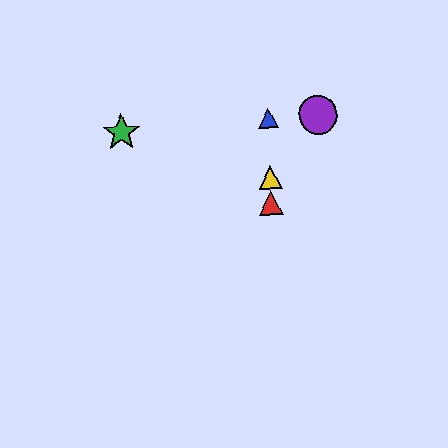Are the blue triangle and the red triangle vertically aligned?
Yes, both are at x≈268.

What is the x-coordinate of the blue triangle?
The blue triangle is at x≈268.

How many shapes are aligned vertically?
3 shapes (the red triangle, the blue triangle, the yellow triangle) are aligned vertically.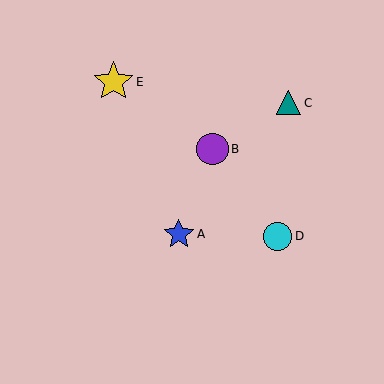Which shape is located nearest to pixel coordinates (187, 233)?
The blue star (labeled A) at (179, 234) is nearest to that location.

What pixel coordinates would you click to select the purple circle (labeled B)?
Click at (212, 149) to select the purple circle B.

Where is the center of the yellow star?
The center of the yellow star is at (114, 82).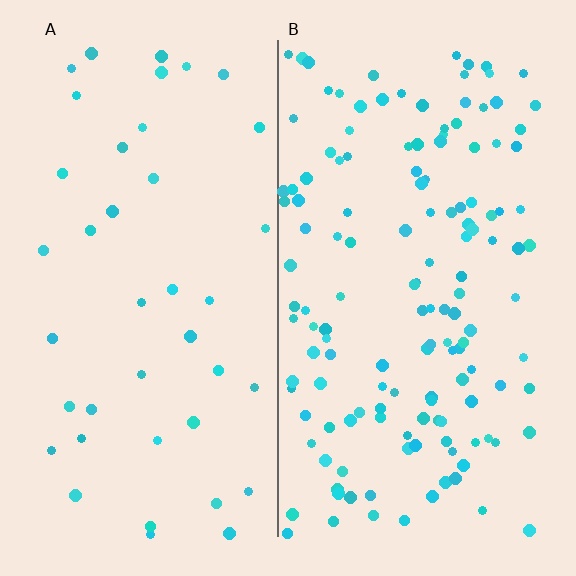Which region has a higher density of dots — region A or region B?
B (the right).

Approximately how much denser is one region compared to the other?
Approximately 3.4× — region B over region A.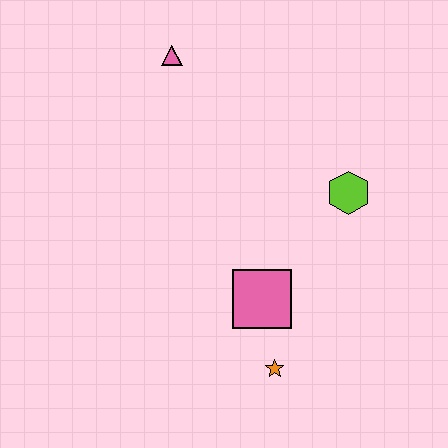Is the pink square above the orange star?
Yes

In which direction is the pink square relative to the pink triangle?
The pink square is below the pink triangle.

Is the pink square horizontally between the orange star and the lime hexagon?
No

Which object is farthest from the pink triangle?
The orange star is farthest from the pink triangle.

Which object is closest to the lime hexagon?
The pink square is closest to the lime hexagon.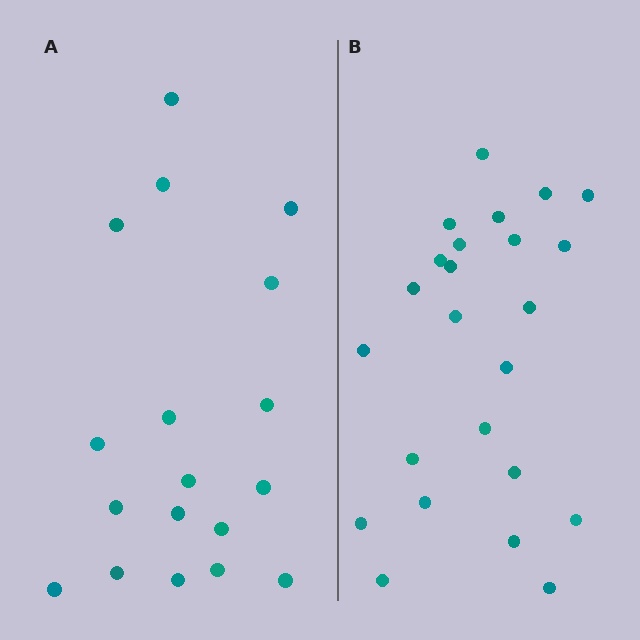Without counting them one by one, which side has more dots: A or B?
Region B (the right region) has more dots.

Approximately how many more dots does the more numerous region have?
Region B has about 6 more dots than region A.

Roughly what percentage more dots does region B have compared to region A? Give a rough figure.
About 35% more.